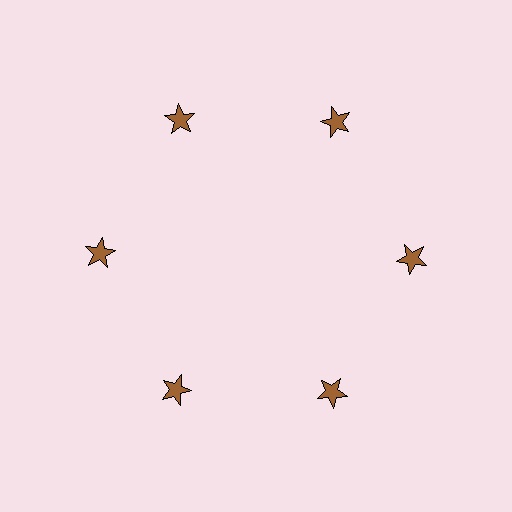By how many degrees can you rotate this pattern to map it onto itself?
The pattern maps onto itself every 60 degrees of rotation.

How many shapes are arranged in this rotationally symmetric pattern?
There are 6 shapes, arranged in 6 groups of 1.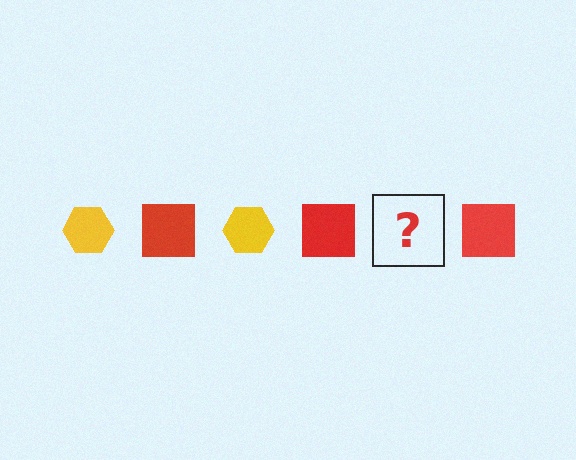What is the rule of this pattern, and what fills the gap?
The rule is that the pattern alternates between yellow hexagon and red square. The gap should be filled with a yellow hexagon.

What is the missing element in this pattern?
The missing element is a yellow hexagon.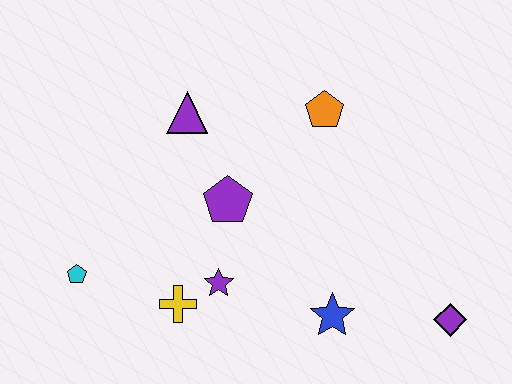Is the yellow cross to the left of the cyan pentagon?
No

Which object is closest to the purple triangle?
The purple pentagon is closest to the purple triangle.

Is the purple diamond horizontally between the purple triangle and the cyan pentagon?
No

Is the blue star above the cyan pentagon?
No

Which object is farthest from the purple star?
The purple diamond is farthest from the purple star.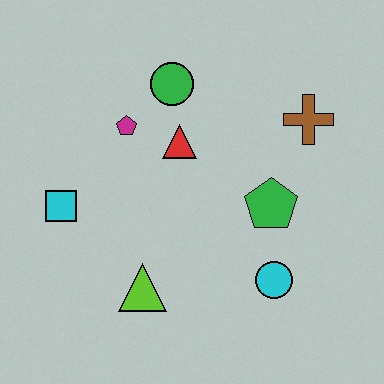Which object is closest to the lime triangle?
The cyan square is closest to the lime triangle.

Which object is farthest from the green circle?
The cyan circle is farthest from the green circle.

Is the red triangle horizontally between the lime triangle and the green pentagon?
Yes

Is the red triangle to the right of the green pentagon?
No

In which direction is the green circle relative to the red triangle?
The green circle is above the red triangle.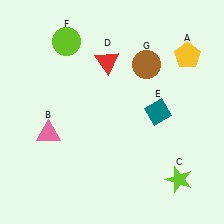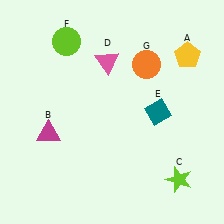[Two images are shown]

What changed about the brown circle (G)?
In Image 1, G is brown. In Image 2, it changed to orange.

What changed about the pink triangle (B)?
In Image 1, B is pink. In Image 2, it changed to magenta.